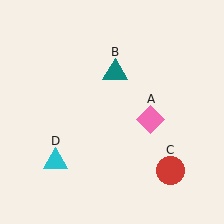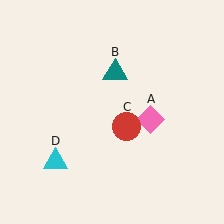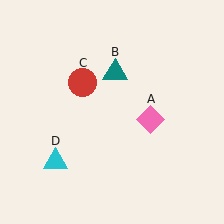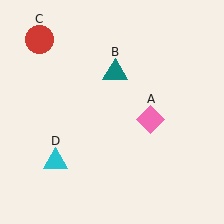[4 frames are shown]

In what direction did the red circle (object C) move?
The red circle (object C) moved up and to the left.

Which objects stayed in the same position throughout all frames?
Pink diamond (object A) and teal triangle (object B) and cyan triangle (object D) remained stationary.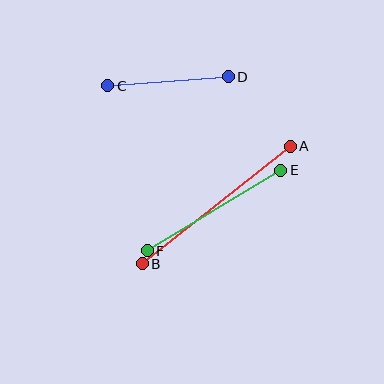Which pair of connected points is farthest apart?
Points A and B are farthest apart.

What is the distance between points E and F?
The distance is approximately 156 pixels.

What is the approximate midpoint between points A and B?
The midpoint is at approximately (216, 205) pixels.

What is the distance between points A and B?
The distance is approximately 189 pixels.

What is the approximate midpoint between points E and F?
The midpoint is at approximately (214, 211) pixels.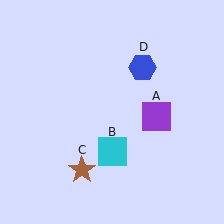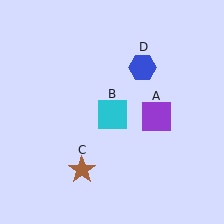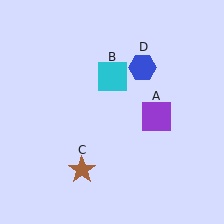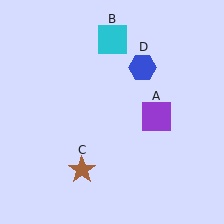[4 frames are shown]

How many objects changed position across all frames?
1 object changed position: cyan square (object B).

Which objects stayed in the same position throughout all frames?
Purple square (object A) and brown star (object C) and blue hexagon (object D) remained stationary.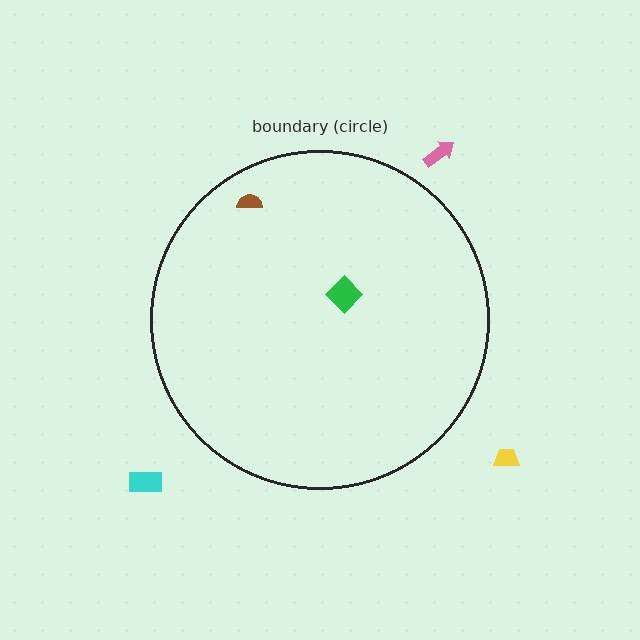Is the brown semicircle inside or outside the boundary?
Inside.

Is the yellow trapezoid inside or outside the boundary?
Outside.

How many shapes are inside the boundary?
2 inside, 3 outside.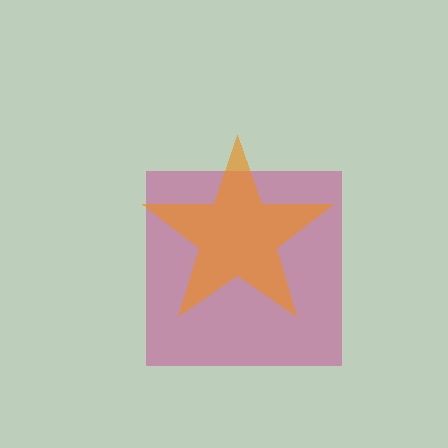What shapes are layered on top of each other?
The layered shapes are: a magenta square, an orange star.